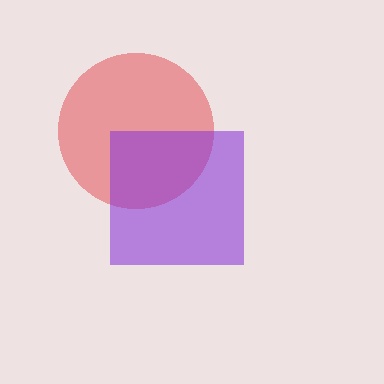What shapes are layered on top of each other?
The layered shapes are: a red circle, a purple square.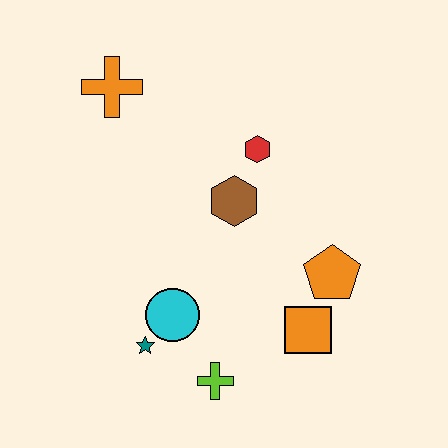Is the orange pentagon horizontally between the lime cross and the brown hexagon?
No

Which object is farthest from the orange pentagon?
The orange cross is farthest from the orange pentagon.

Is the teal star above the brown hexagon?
No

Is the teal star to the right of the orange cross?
Yes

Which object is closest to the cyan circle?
The teal star is closest to the cyan circle.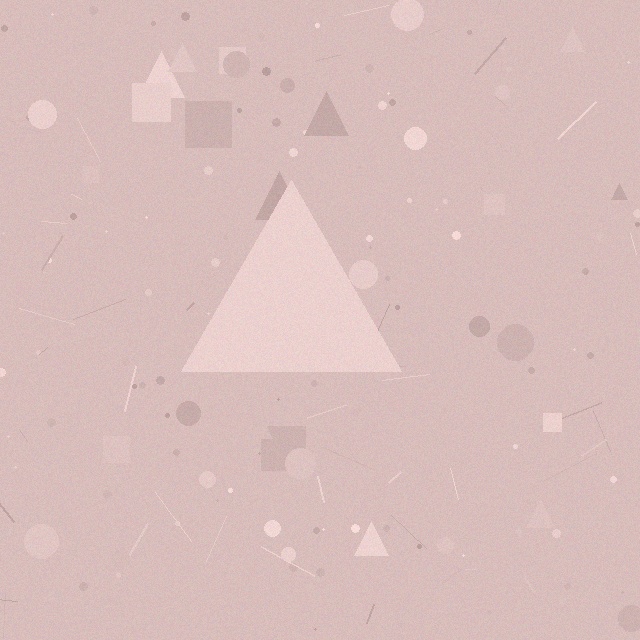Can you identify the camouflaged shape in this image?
The camouflaged shape is a triangle.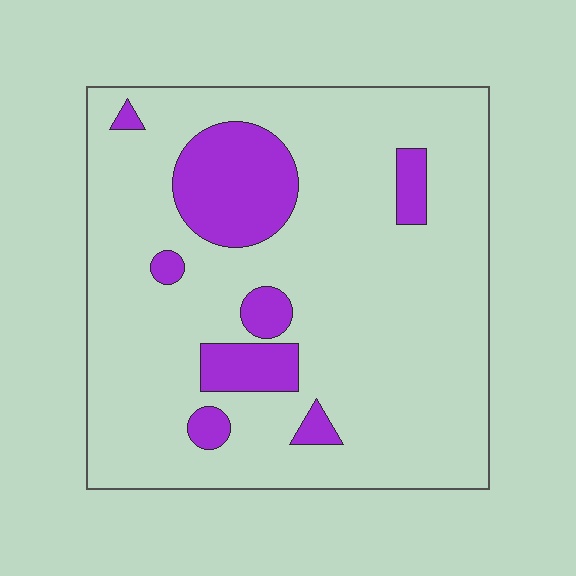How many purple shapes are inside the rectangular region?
8.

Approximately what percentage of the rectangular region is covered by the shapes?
Approximately 15%.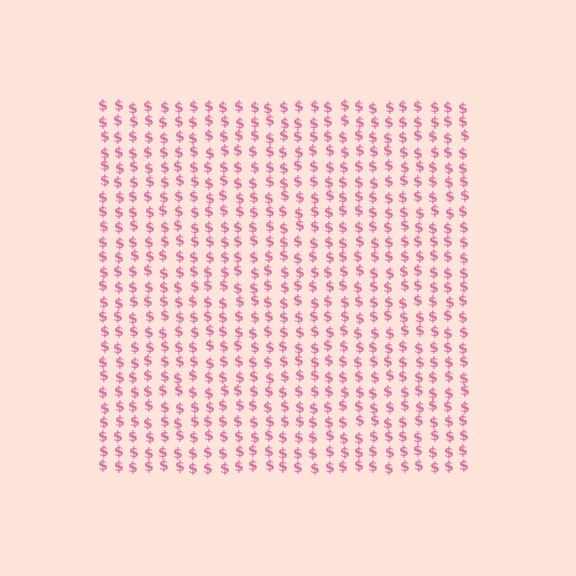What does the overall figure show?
The overall figure shows a square.